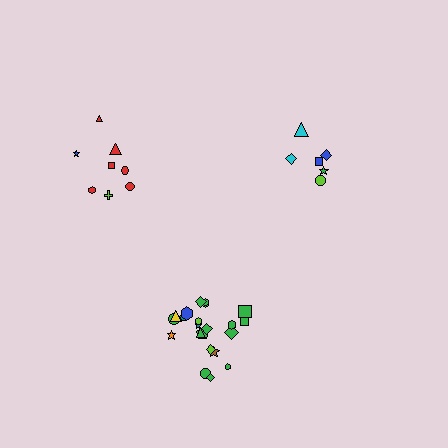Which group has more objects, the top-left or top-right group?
The top-left group.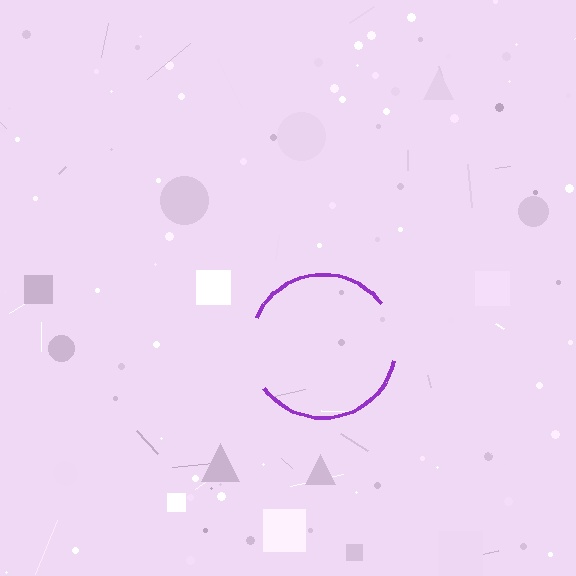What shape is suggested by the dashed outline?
The dashed outline suggests a circle.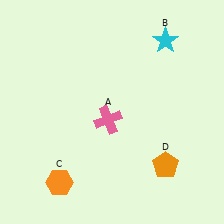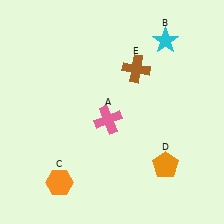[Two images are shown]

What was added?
A brown cross (E) was added in Image 2.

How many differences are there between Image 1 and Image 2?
There is 1 difference between the two images.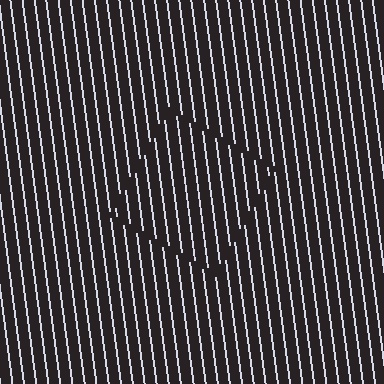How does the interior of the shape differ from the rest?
The interior of the shape contains the same grating, shifted by half a period — the contour is defined by the phase discontinuity where line-ends from the inner and outer gratings abut.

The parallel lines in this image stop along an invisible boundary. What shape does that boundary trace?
An illusory square. The interior of the shape contains the same grating, shifted by half a period — the contour is defined by the phase discontinuity where line-ends from the inner and outer gratings abut.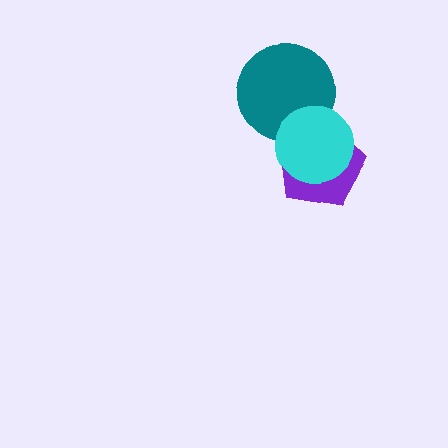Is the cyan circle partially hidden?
No, no other shape covers it.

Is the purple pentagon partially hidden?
Yes, it is partially covered by another shape.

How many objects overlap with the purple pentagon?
2 objects overlap with the purple pentagon.